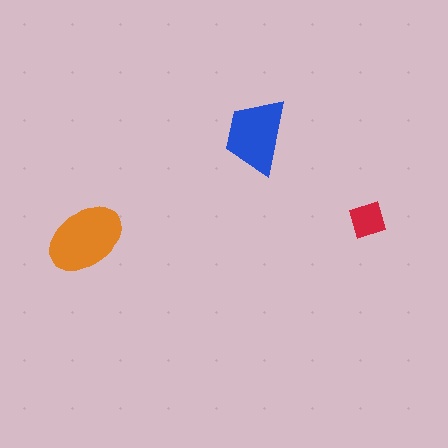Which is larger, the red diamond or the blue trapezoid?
The blue trapezoid.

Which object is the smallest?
The red diamond.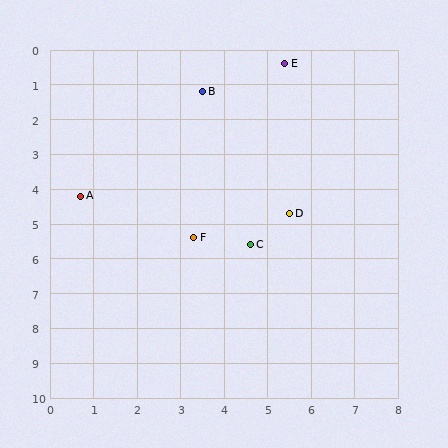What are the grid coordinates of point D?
Point D is at approximately (5.5, 4.7).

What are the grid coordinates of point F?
Point F is at approximately (3.3, 5.4).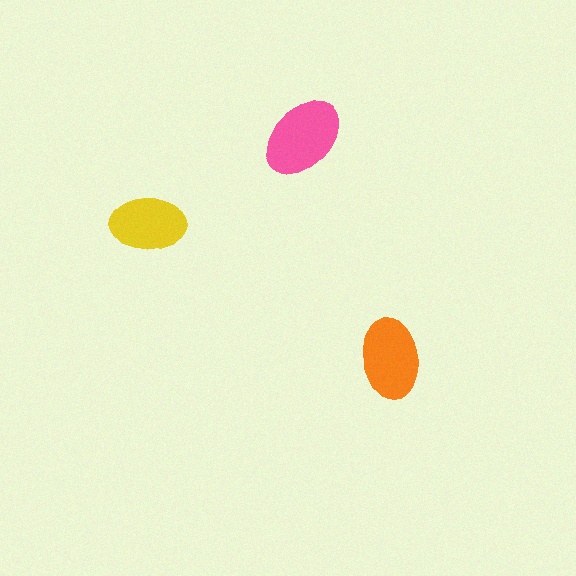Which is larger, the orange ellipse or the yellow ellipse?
The orange one.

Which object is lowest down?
The orange ellipse is bottommost.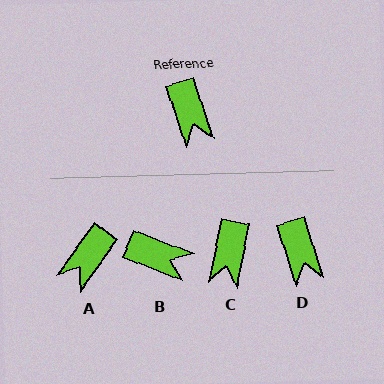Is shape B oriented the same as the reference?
No, it is off by about 50 degrees.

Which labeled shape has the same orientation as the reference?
D.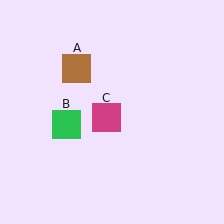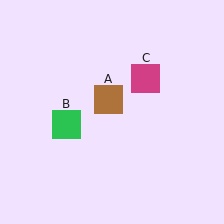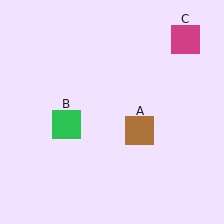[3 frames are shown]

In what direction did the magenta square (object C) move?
The magenta square (object C) moved up and to the right.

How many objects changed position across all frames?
2 objects changed position: brown square (object A), magenta square (object C).